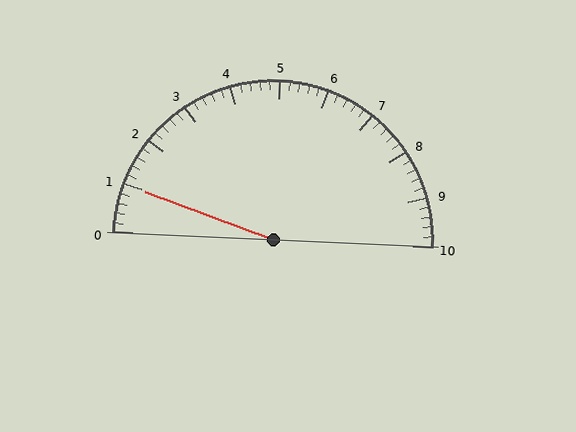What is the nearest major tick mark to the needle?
The nearest major tick mark is 1.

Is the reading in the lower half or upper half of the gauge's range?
The reading is in the lower half of the range (0 to 10).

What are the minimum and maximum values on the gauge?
The gauge ranges from 0 to 10.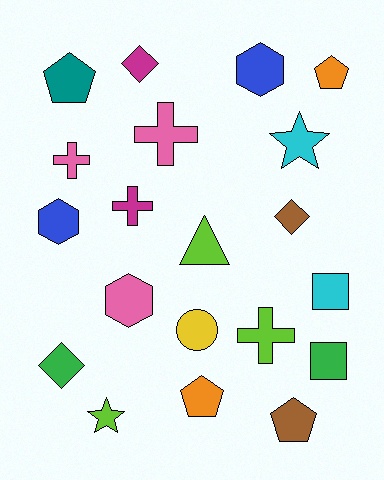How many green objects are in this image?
There are 2 green objects.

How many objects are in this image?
There are 20 objects.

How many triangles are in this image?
There is 1 triangle.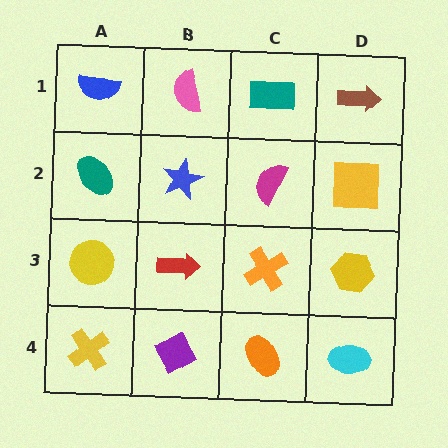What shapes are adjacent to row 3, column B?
A blue star (row 2, column B), a purple diamond (row 4, column B), a yellow circle (row 3, column A), an orange cross (row 3, column C).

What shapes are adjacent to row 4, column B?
A red arrow (row 3, column B), a yellow cross (row 4, column A), an orange ellipse (row 4, column C).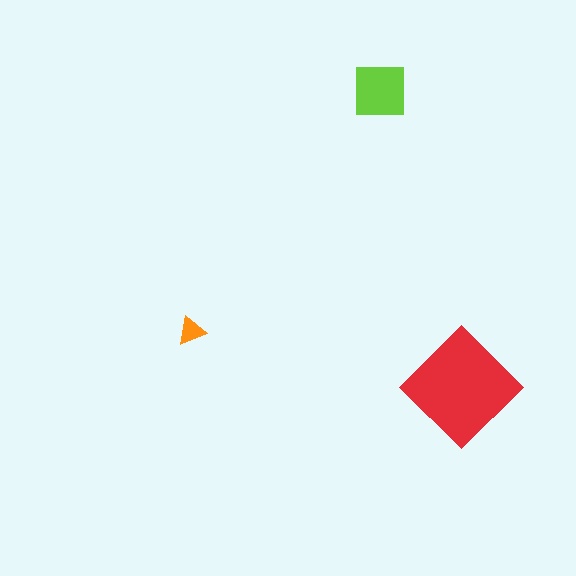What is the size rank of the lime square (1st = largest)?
2nd.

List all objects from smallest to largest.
The orange triangle, the lime square, the red diamond.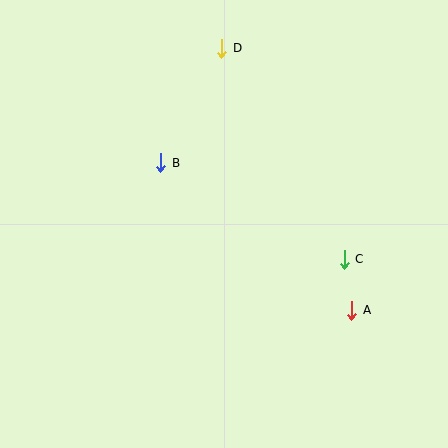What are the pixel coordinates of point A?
Point A is at (352, 310).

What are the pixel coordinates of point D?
Point D is at (222, 48).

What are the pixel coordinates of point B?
Point B is at (161, 163).